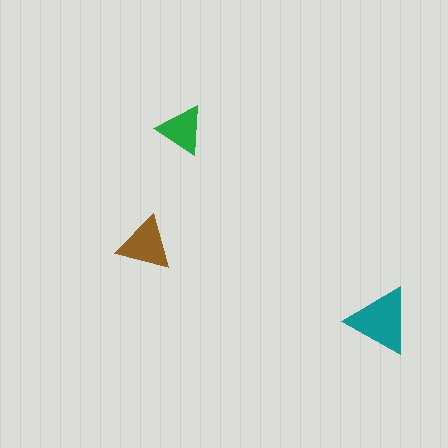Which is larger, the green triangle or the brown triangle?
The brown one.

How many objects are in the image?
There are 3 objects in the image.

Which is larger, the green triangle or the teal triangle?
The teal one.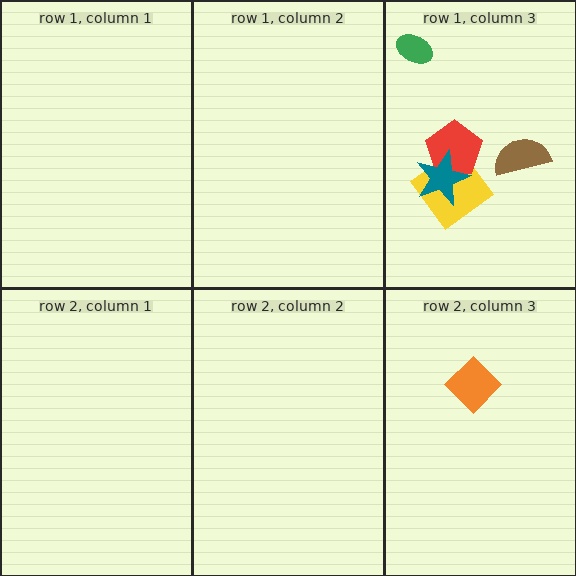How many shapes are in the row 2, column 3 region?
1.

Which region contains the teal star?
The row 1, column 3 region.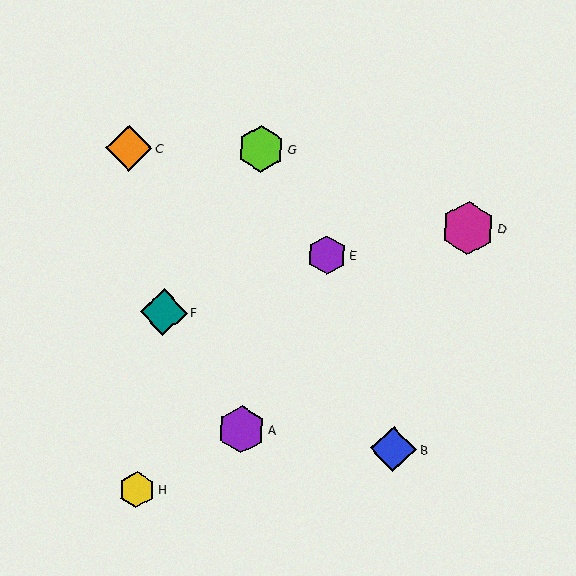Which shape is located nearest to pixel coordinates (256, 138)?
The lime hexagon (labeled G) at (261, 149) is nearest to that location.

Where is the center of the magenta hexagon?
The center of the magenta hexagon is at (468, 228).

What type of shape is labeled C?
Shape C is an orange diamond.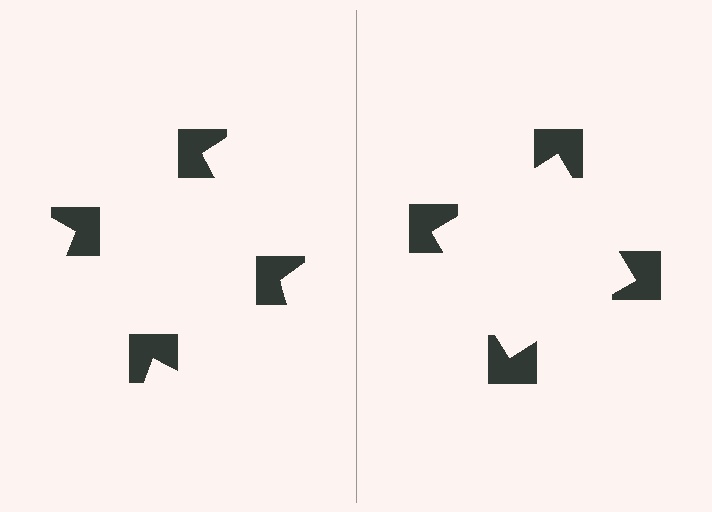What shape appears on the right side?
An illusory square.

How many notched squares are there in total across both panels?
8 — 4 on each side.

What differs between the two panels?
The notched squares are positioned identically on both sides; only the wedge orientations differ. On the right they align to a square; on the left they are misaligned.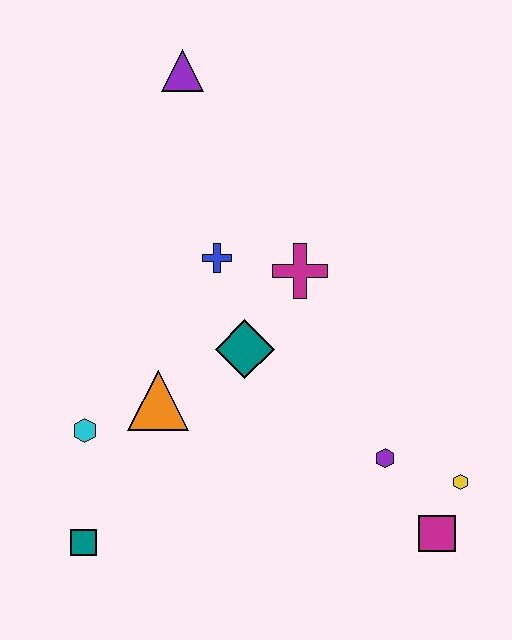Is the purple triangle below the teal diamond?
No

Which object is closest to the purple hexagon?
The yellow hexagon is closest to the purple hexagon.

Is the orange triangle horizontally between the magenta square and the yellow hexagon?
No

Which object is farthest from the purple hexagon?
The purple triangle is farthest from the purple hexagon.